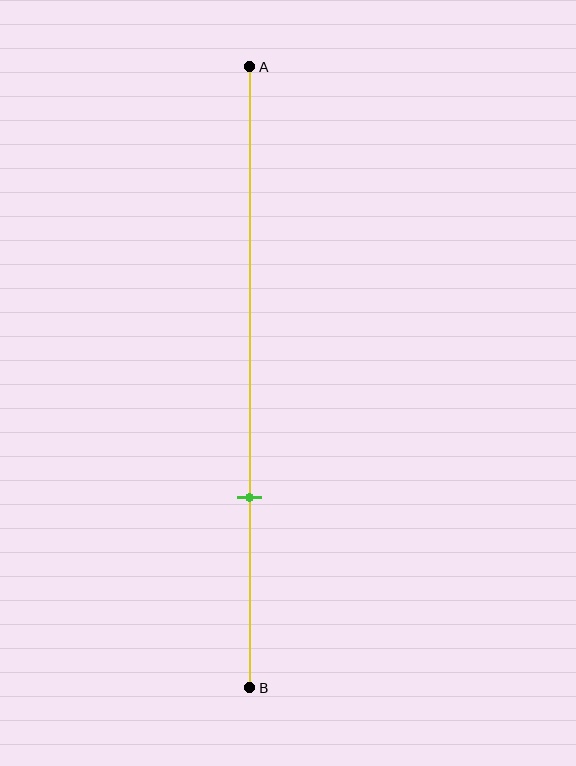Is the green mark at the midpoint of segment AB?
No, the mark is at about 70% from A, not at the 50% midpoint.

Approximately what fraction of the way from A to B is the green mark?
The green mark is approximately 70% of the way from A to B.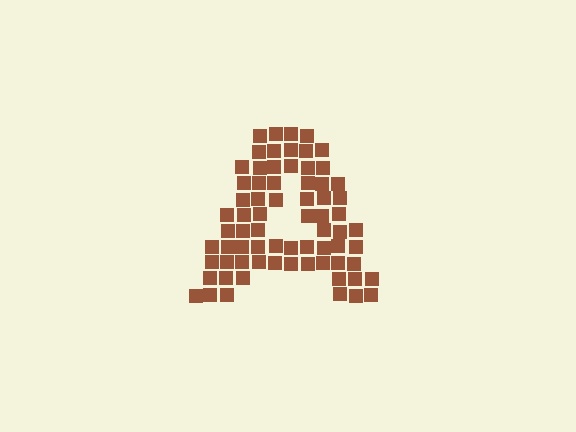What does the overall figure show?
The overall figure shows the letter A.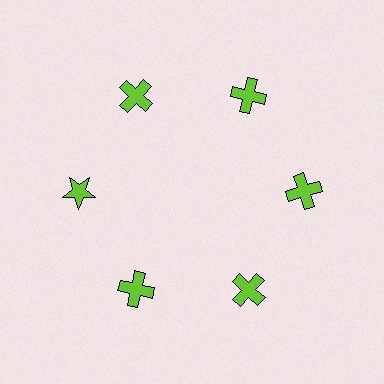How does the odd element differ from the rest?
It has a different shape: star instead of cross.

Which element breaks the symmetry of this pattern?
The lime star at roughly the 9 o'clock position breaks the symmetry. All other shapes are lime crosses.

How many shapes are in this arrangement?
There are 6 shapes arranged in a ring pattern.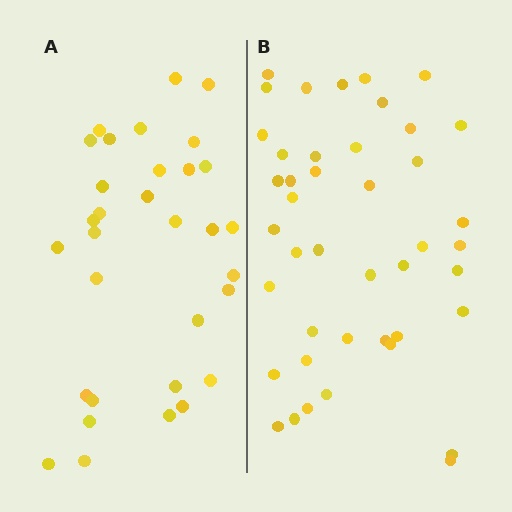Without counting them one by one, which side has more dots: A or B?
Region B (the right region) has more dots.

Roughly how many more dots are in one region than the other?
Region B has roughly 12 or so more dots than region A.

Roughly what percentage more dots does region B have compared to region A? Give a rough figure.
About 35% more.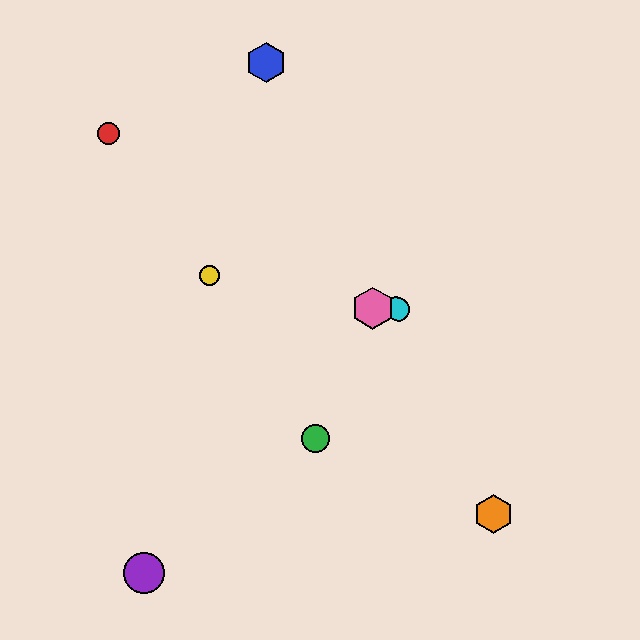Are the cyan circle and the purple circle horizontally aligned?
No, the cyan circle is at y≈309 and the purple circle is at y≈573.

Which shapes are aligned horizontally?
The cyan circle, the pink hexagon are aligned horizontally.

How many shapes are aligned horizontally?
2 shapes (the cyan circle, the pink hexagon) are aligned horizontally.